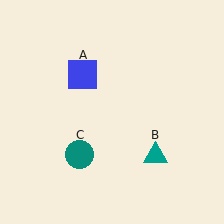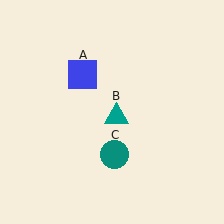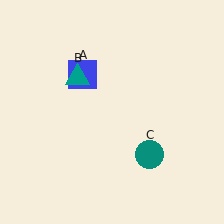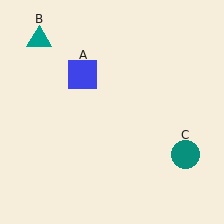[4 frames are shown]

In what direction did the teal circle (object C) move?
The teal circle (object C) moved right.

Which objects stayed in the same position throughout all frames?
Blue square (object A) remained stationary.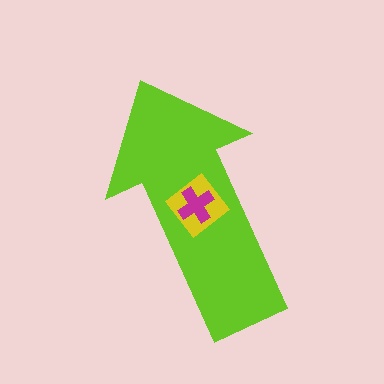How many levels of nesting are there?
3.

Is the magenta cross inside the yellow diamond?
Yes.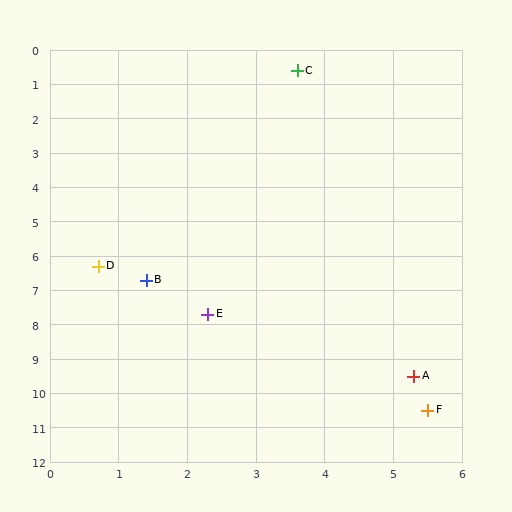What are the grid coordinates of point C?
Point C is at approximately (3.6, 0.6).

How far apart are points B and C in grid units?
Points B and C are about 6.5 grid units apart.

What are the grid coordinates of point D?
Point D is at approximately (0.7, 6.3).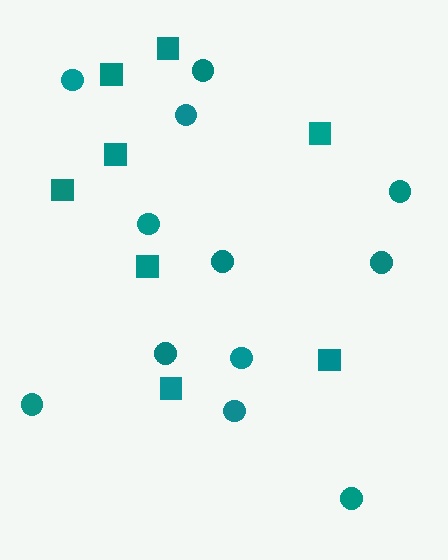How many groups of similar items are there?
There are 2 groups: one group of circles (12) and one group of squares (8).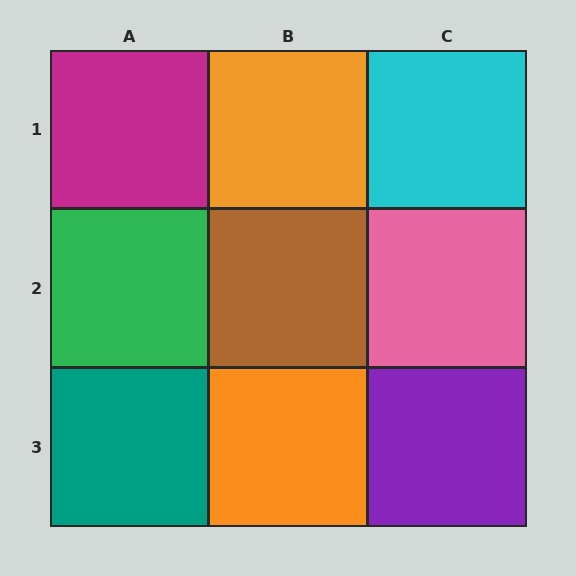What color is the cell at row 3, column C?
Purple.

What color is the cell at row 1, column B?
Orange.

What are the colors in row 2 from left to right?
Green, brown, pink.